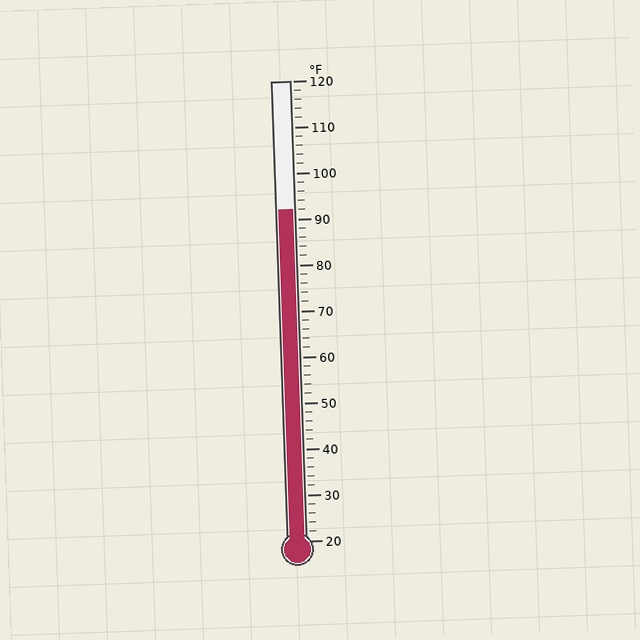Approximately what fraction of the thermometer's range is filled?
The thermometer is filled to approximately 70% of its range.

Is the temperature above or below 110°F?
The temperature is below 110°F.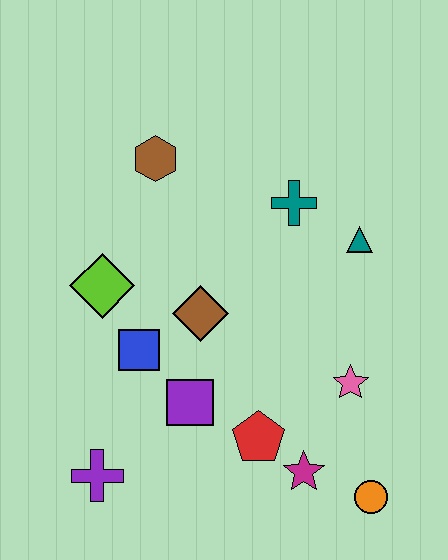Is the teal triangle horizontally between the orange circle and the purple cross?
Yes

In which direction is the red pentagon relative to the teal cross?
The red pentagon is below the teal cross.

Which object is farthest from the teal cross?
The purple cross is farthest from the teal cross.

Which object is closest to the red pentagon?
The magenta star is closest to the red pentagon.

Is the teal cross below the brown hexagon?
Yes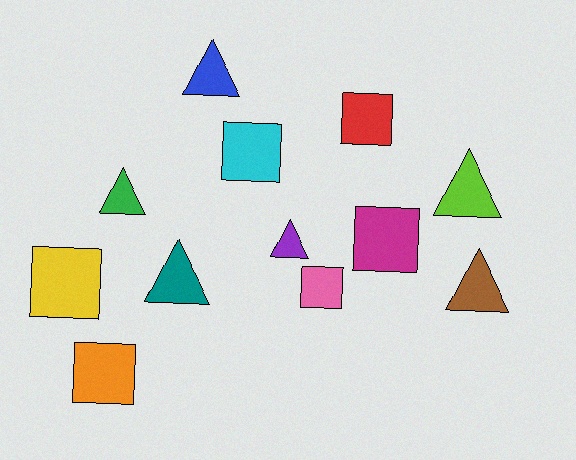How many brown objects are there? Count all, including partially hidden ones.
There is 1 brown object.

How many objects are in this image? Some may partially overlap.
There are 12 objects.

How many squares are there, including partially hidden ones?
There are 6 squares.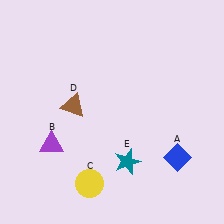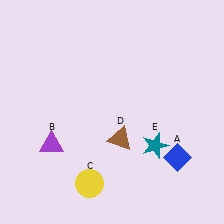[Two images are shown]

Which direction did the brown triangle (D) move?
The brown triangle (D) moved right.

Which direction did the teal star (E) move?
The teal star (E) moved right.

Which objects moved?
The objects that moved are: the brown triangle (D), the teal star (E).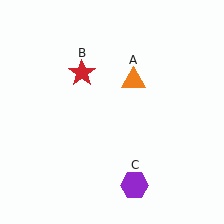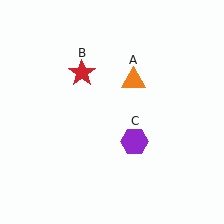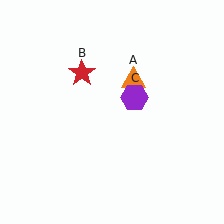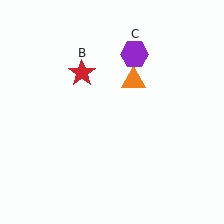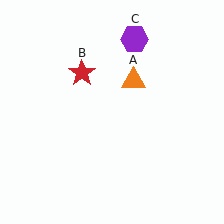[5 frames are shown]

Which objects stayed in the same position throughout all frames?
Orange triangle (object A) and red star (object B) remained stationary.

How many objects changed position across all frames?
1 object changed position: purple hexagon (object C).